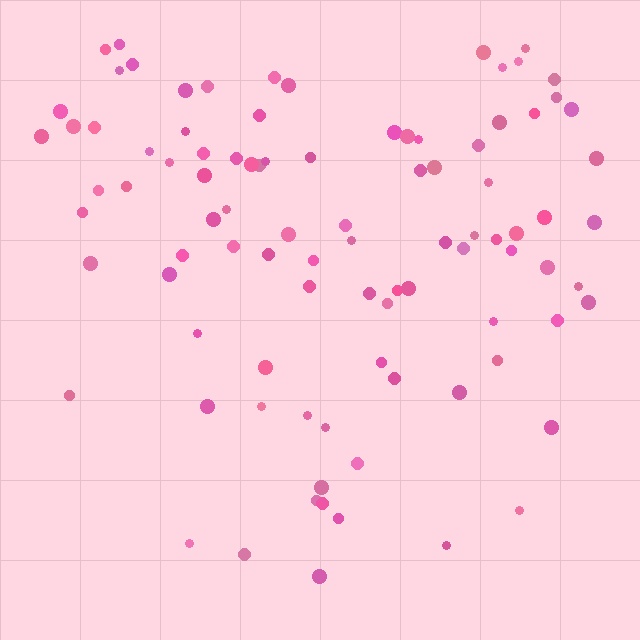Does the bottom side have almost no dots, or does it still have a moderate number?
Still a moderate number, just noticeably fewer than the top.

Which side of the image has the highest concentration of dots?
The top.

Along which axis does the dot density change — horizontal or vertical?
Vertical.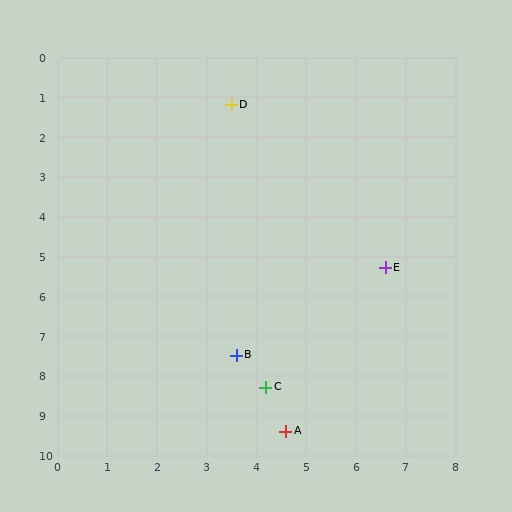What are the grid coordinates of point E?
Point E is at approximately (6.6, 5.3).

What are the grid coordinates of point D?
Point D is at approximately (3.5, 1.2).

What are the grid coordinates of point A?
Point A is at approximately (4.6, 9.4).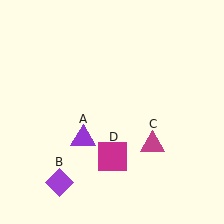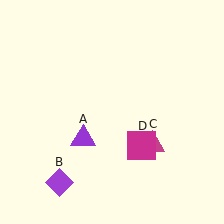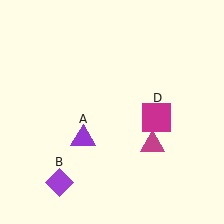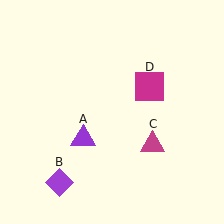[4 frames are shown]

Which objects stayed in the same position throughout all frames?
Purple triangle (object A) and purple diamond (object B) and magenta triangle (object C) remained stationary.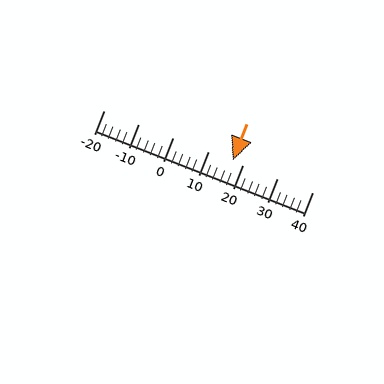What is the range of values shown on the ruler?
The ruler shows values from -20 to 40.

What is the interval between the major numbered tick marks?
The major tick marks are spaced 10 units apart.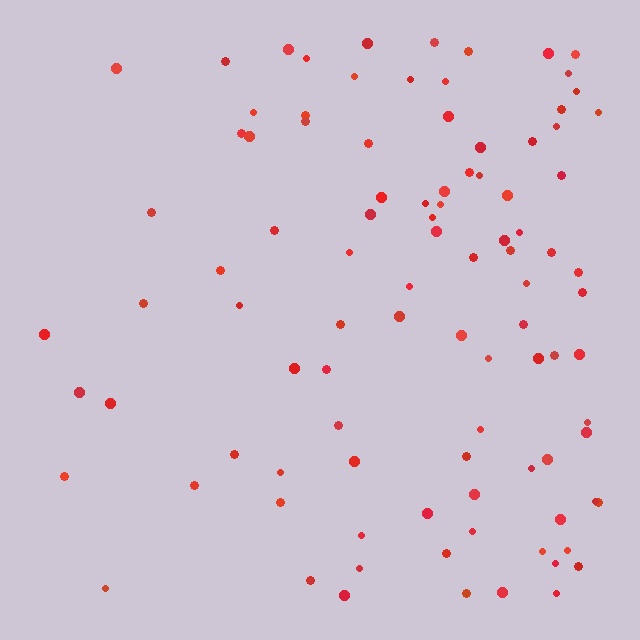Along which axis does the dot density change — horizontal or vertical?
Horizontal.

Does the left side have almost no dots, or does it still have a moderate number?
Still a moderate number, just noticeably fewer than the right.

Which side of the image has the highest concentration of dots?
The right.